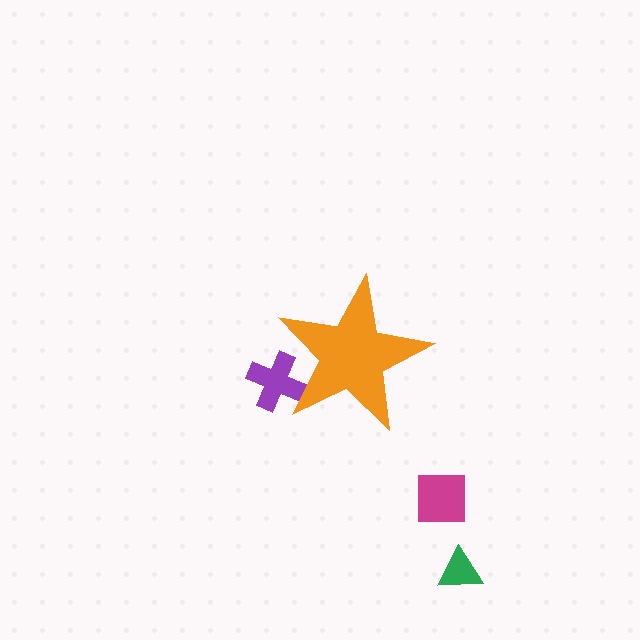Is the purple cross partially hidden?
Yes, the purple cross is partially hidden behind the orange star.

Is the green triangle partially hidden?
No, the green triangle is fully visible.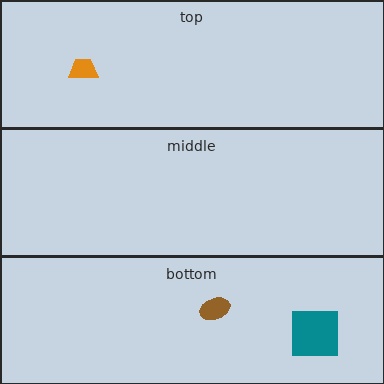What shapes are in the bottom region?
The brown ellipse, the teal square.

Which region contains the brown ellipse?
The bottom region.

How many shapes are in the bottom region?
2.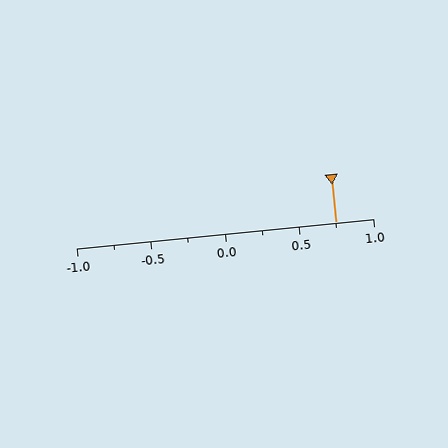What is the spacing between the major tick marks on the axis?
The major ticks are spaced 0.5 apart.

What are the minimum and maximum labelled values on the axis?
The axis runs from -1.0 to 1.0.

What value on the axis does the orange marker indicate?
The marker indicates approximately 0.75.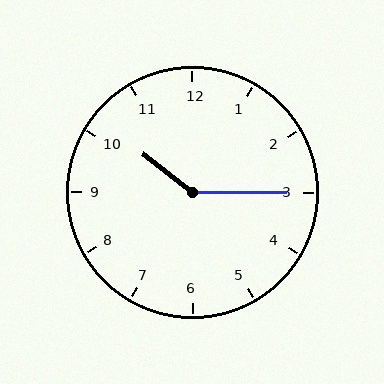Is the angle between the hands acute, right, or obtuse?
It is obtuse.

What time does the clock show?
10:15.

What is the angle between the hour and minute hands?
Approximately 142 degrees.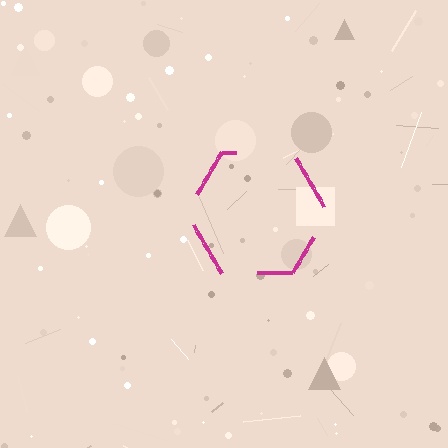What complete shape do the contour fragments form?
The contour fragments form a hexagon.